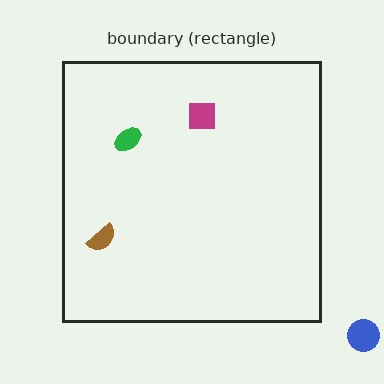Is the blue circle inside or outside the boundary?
Outside.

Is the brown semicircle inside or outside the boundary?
Inside.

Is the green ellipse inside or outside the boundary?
Inside.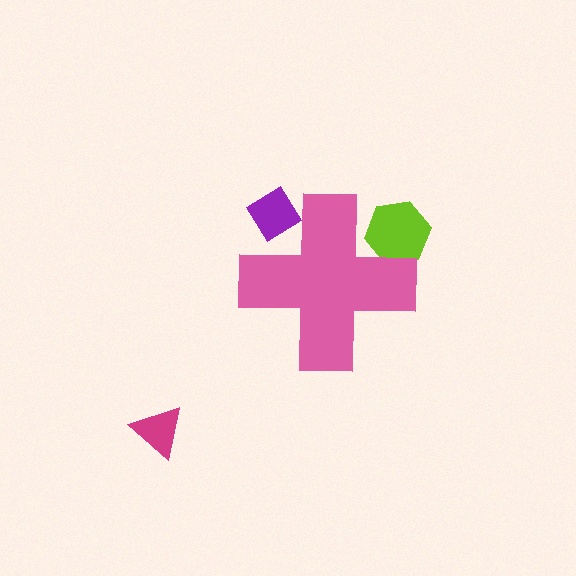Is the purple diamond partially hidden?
Yes, the purple diamond is partially hidden behind the pink cross.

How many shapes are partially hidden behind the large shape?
2 shapes are partially hidden.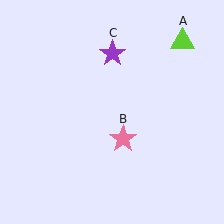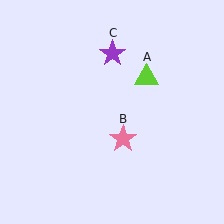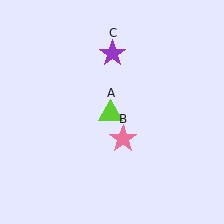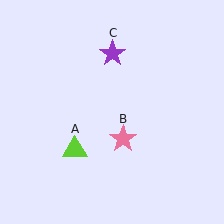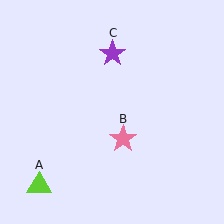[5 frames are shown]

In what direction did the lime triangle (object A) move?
The lime triangle (object A) moved down and to the left.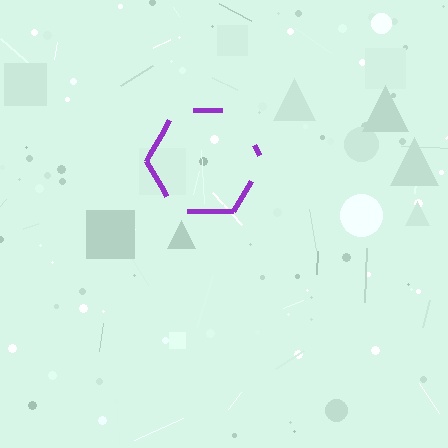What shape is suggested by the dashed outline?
The dashed outline suggests a hexagon.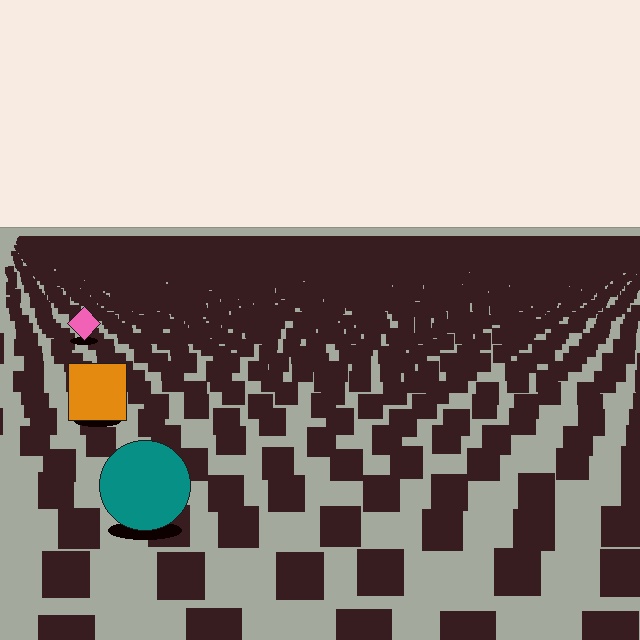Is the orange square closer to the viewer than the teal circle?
No. The teal circle is closer — you can tell from the texture gradient: the ground texture is coarser near it.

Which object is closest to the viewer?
The teal circle is closest. The texture marks near it are larger and more spread out.